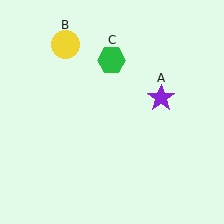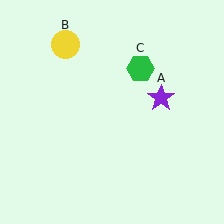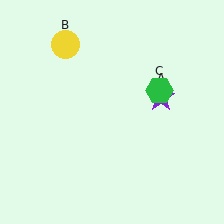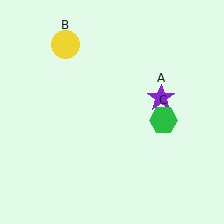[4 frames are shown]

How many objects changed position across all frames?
1 object changed position: green hexagon (object C).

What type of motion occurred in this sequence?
The green hexagon (object C) rotated clockwise around the center of the scene.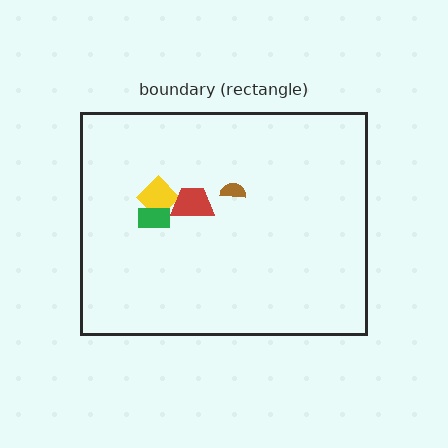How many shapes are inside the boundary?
4 inside, 0 outside.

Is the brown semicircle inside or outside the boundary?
Inside.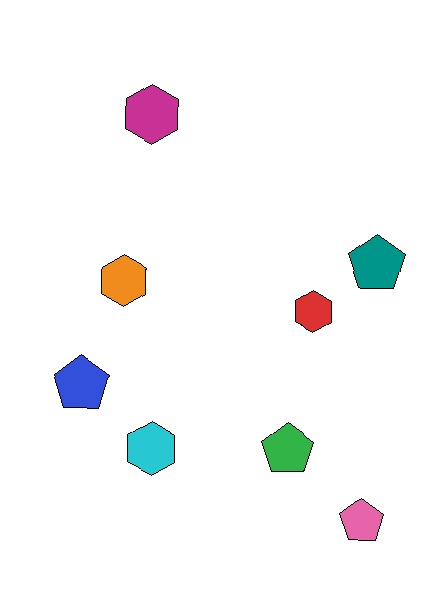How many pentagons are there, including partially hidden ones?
There are 4 pentagons.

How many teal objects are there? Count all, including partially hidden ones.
There is 1 teal object.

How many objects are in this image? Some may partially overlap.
There are 8 objects.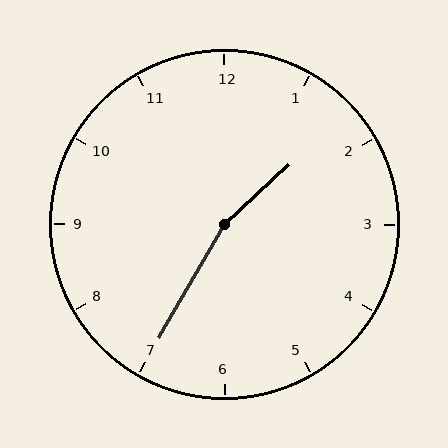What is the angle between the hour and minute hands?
Approximately 162 degrees.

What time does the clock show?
1:35.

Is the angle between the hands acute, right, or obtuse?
It is obtuse.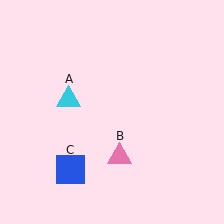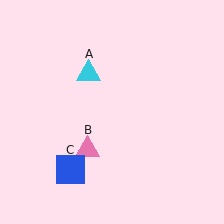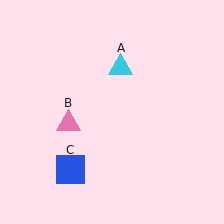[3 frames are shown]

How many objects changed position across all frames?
2 objects changed position: cyan triangle (object A), pink triangle (object B).